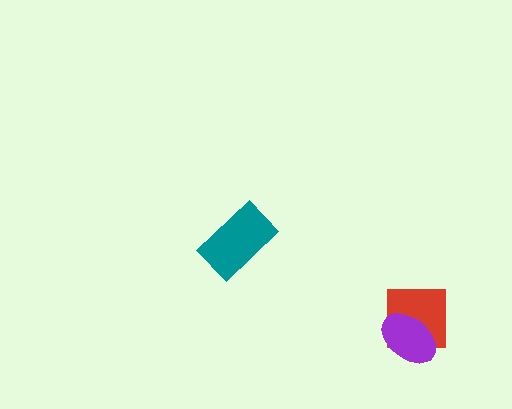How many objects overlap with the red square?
1 object overlaps with the red square.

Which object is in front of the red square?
The purple ellipse is in front of the red square.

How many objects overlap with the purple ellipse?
1 object overlaps with the purple ellipse.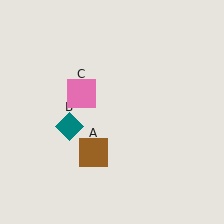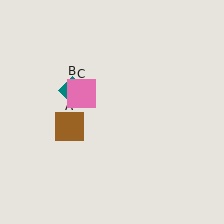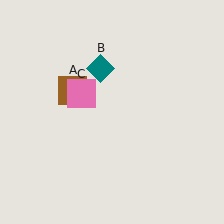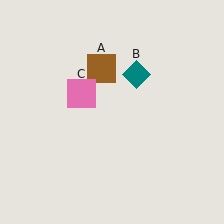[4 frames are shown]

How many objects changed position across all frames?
2 objects changed position: brown square (object A), teal diamond (object B).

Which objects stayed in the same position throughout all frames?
Pink square (object C) remained stationary.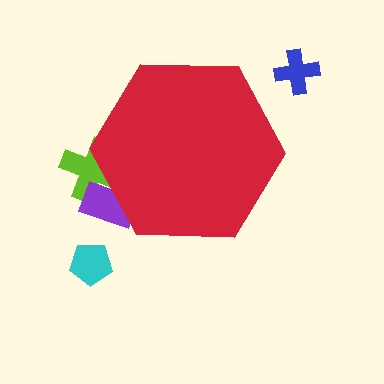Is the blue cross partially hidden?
No, the blue cross is fully visible.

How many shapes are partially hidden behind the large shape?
2 shapes are partially hidden.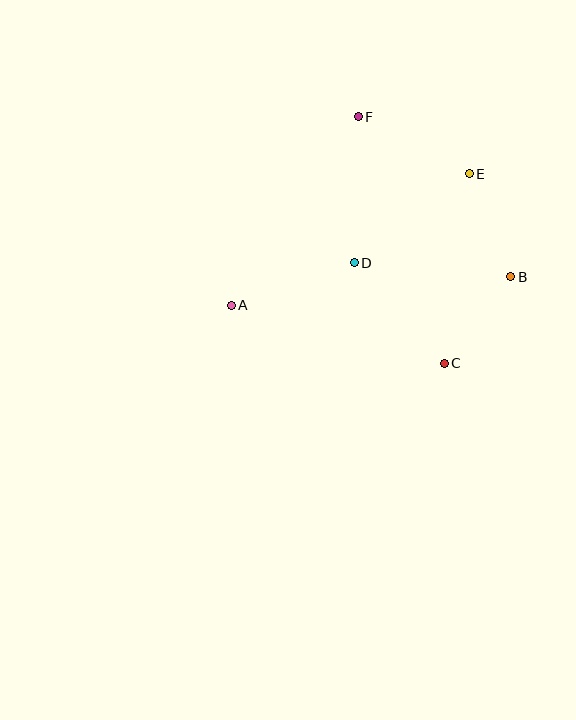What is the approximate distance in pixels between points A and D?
The distance between A and D is approximately 130 pixels.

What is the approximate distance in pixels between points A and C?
The distance between A and C is approximately 221 pixels.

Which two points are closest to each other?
Points B and C are closest to each other.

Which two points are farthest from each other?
Points A and B are farthest from each other.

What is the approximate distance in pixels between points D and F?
The distance between D and F is approximately 146 pixels.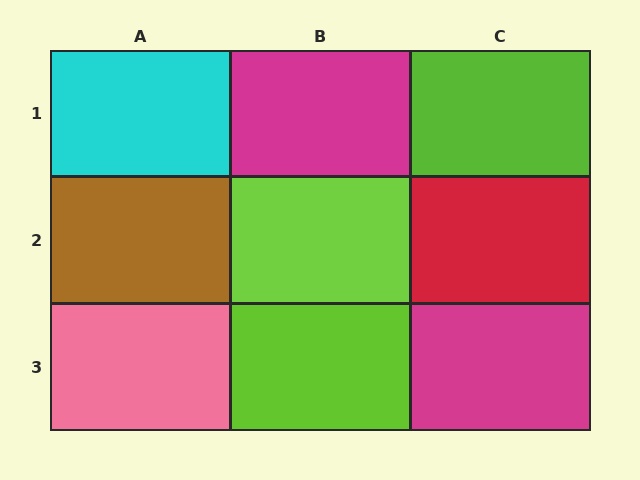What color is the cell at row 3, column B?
Lime.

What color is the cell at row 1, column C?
Lime.